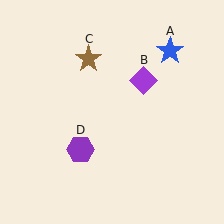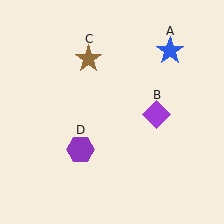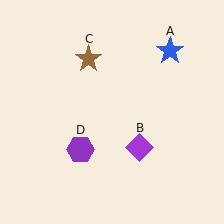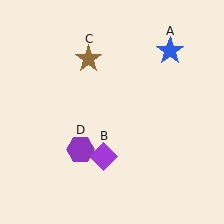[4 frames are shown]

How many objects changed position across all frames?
1 object changed position: purple diamond (object B).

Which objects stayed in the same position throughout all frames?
Blue star (object A) and brown star (object C) and purple hexagon (object D) remained stationary.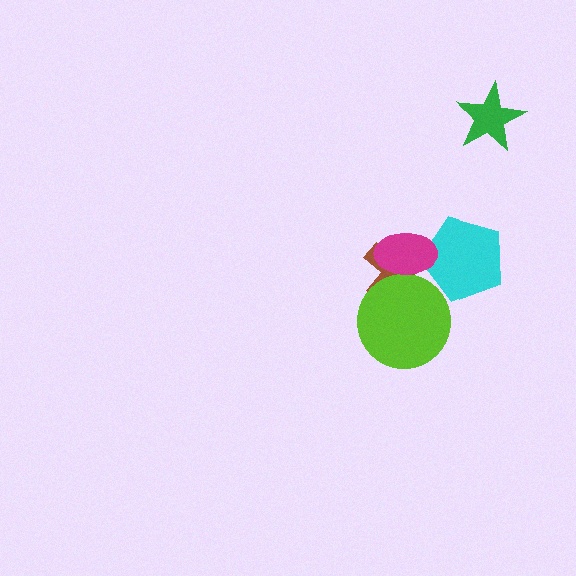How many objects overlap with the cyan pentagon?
2 objects overlap with the cyan pentagon.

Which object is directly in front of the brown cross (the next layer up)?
The lime circle is directly in front of the brown cross.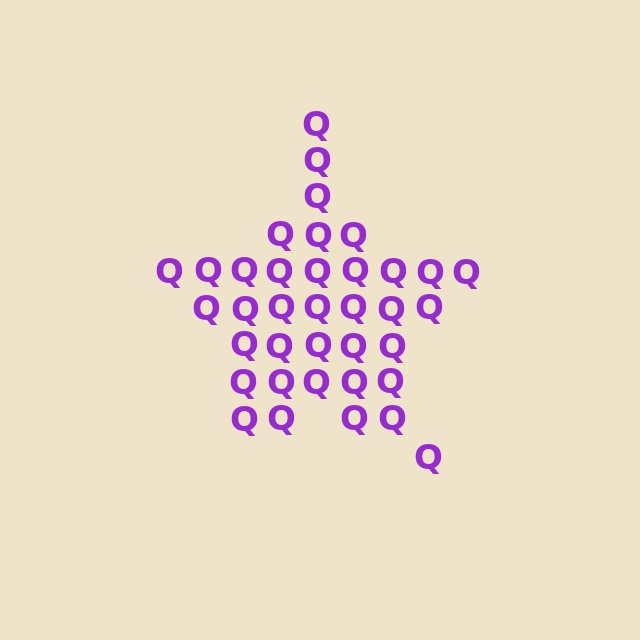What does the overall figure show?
The overall figure shows a star.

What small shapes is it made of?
It is made of small letter Q's.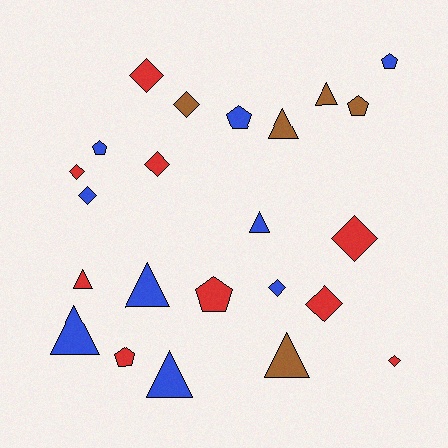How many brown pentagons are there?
There is 1 brown pentagon.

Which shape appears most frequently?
Diamond, with 9 objects.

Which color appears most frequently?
Red, with 9 objects.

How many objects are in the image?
There are 23 objects.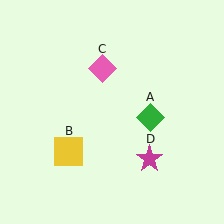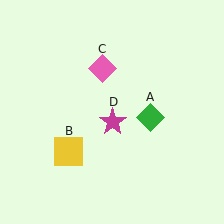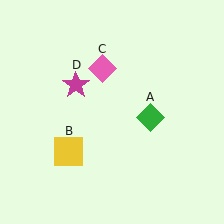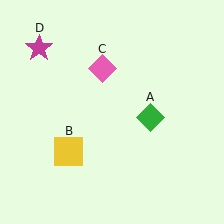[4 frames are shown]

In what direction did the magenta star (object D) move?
The magenta star (object D) moved up and to the left.